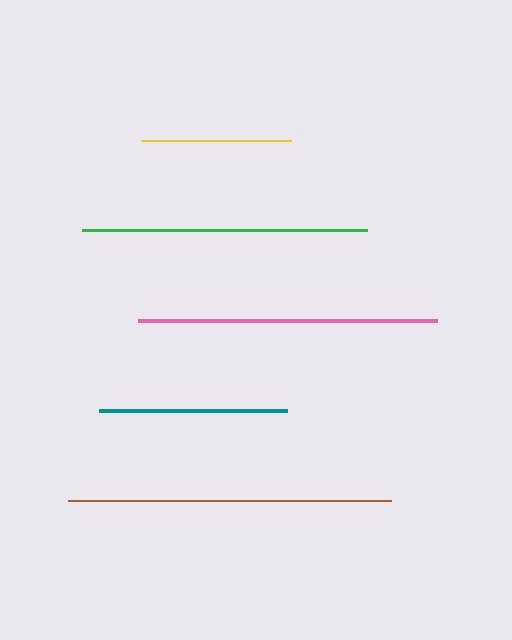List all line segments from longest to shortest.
From longest to shortest: brown, pink, green, teal, yellow.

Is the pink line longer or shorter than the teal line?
The pink line is longer than the teal line.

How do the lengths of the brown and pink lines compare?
The brown and pink lines are approximately the same length.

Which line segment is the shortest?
The yellow line is the shortest at approximately 149 pixels.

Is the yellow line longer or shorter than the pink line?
The pink line is longer than the yellow line.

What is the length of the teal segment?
The teal segment is approximately 188 pixels long.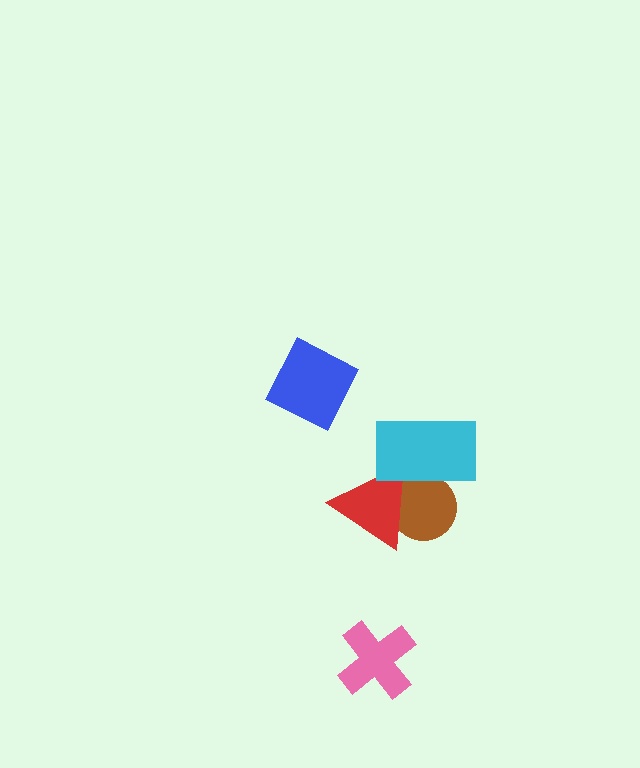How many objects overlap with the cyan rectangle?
2 objects overlap with the cyan rectangle.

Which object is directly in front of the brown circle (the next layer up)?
The red triangle is directly in front of the brown circle.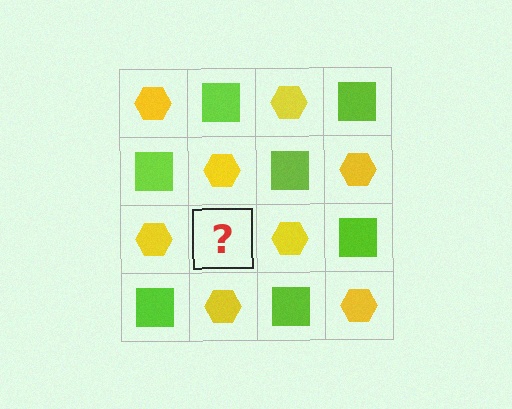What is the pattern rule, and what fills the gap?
The rule is that it alternates yellow hexagon and lime square in a checkerboard pattern. The gap should be filled with a lime square.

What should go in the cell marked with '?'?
The missing cell should contain a lime square.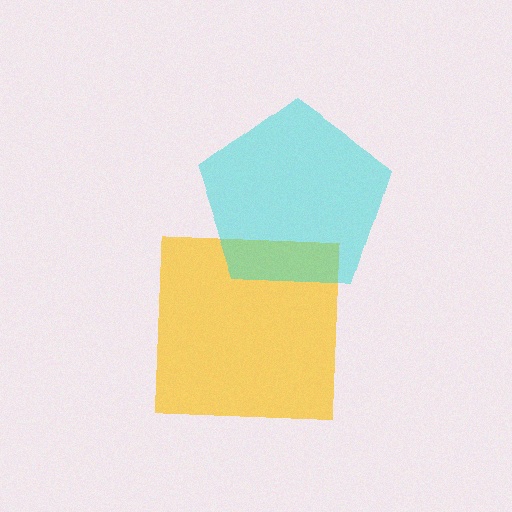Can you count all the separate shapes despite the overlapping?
Yes, there are 2 separate shapes.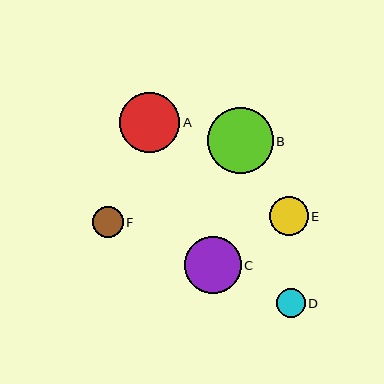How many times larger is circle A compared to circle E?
Circle A is approximately 1.6 times the size of circle E.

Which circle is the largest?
Circle B is the largest with a size of approximately 66 pixels.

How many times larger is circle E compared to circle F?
Circle E is approximately 1.3 times the size of circle F.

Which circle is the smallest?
Circle D is the smallest with a size of approximately 29 pixels.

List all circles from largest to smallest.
From largest to smallest: B, A, C, E, F, D.